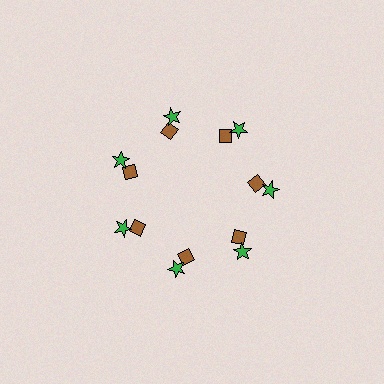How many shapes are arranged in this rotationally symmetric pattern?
There are 14 shapes, arranged in 7 groups of 2.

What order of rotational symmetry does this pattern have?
This pattern has 7-fold rotational symmetry.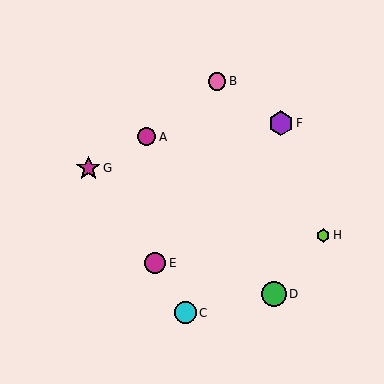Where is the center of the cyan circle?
The center of the cyan circle is at (186, 313).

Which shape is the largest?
The green circle (labeled D) is the largest.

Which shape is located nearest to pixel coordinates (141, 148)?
The magenta circle (labeled A) at (146, 137) is nearest to that location.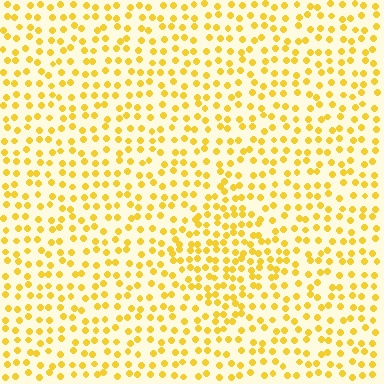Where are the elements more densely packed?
The elements are more densely packed inside the diamond boundary.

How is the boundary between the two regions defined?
The boundary is defined by a change in element density (approximately 1.6x ratio). All elements are the same color, size, and shape.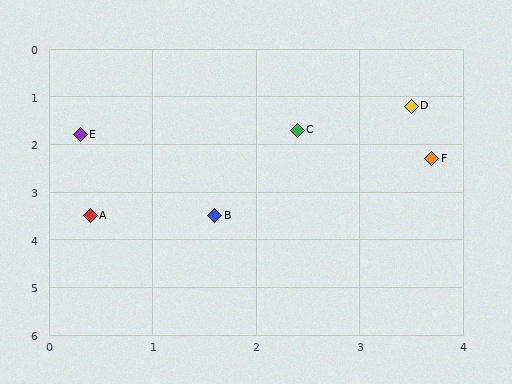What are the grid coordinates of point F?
Point F is at approximately (3.7, 2.3).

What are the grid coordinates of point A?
Point A is at approximately (0.4, 3.5).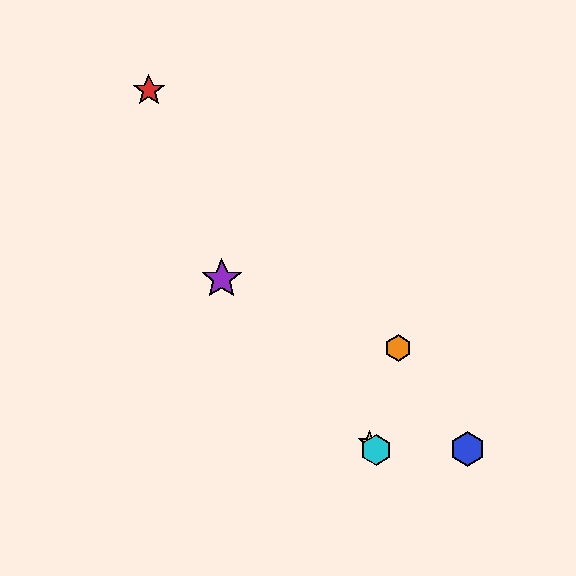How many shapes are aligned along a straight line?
4 shapes (the green star, the yellow star, the purple star, the cyan hexagon) are aligned along a straight line.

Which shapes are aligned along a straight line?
The green star, the yellow star, the purple star, the cyan hexagon are aligned along a straight line.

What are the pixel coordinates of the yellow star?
The yellow star is at (370, 443).